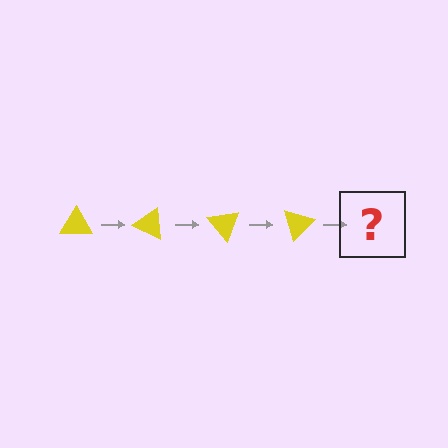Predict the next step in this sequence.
The next step is a yellow triangle rotated 100 degrees.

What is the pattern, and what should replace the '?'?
The pattern is that the triangle rotates 25 degrees each step. The '?' should be a yellow triangle rotated 100 degrees.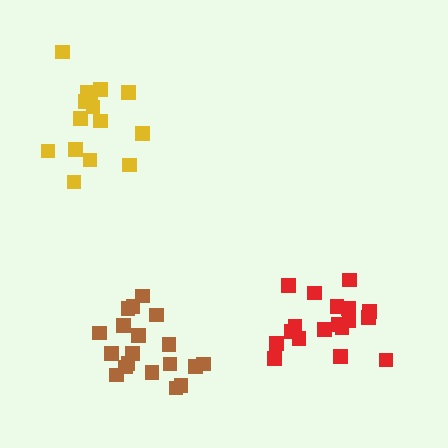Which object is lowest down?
The brown cluster is bottommost.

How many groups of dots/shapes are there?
There are 3 groups.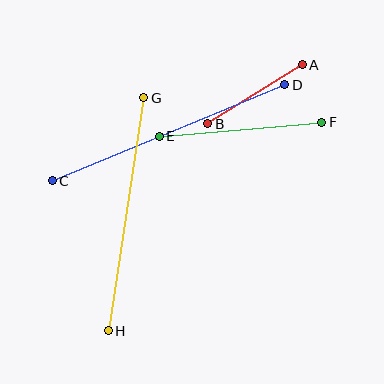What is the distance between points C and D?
The distance is approximately 251 pixels.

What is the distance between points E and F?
The distance is approximately 163 pixels.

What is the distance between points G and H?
The distance is approximately 236 pixels.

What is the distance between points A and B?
The distance is approximately 111 pixels.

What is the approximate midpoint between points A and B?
The midpoint is at approximately (255, 94) pixels.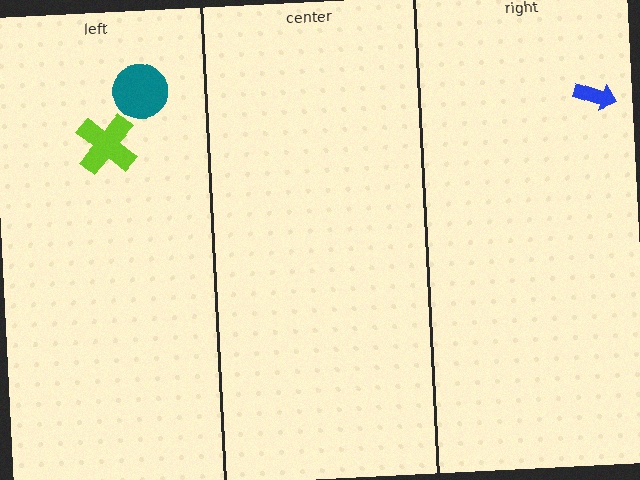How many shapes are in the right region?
1.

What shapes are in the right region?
The blue arrow.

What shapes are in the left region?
The teal circle, the lime cross.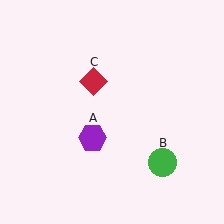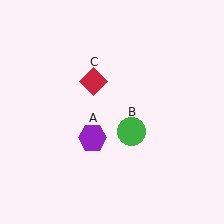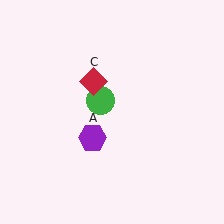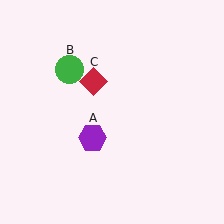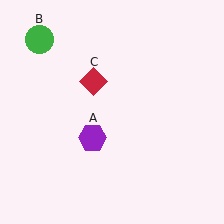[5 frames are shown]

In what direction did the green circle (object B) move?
The green circle (object B) moved up and to the left.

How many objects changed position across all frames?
1 object changed position: green circle (object B).